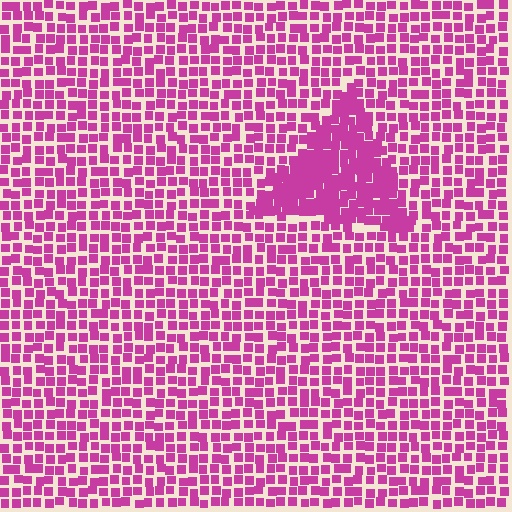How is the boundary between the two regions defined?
The boundary is defined by a change in element density (approximately 1.8x ratio). All elements are the same color, size, and shape.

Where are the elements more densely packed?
The elements are more densely packed inside the triangle boundary.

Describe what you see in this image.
The image contains small magenta elements arranged at two different densities. A triangle-shaped region is visible where the elements are more densely packed than the surrounding area.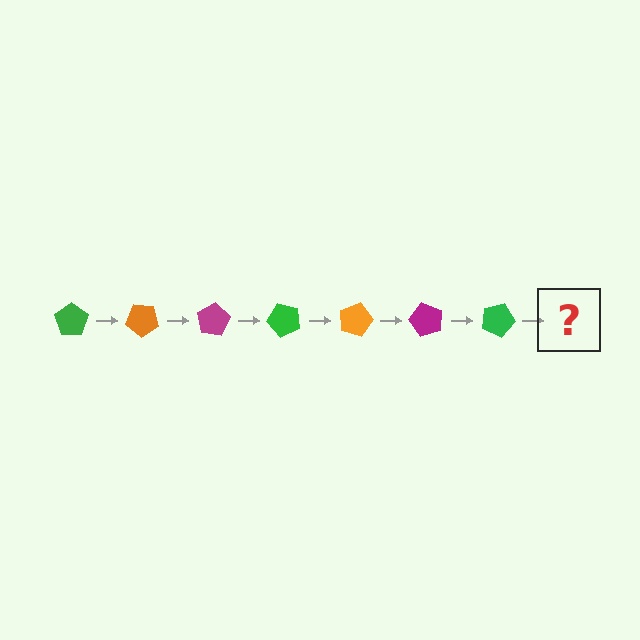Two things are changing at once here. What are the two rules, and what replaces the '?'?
The two rules are that it rotates 40 degrees each step and the color cycles through green, orange, and magenta. The '?' should be an orange pentagon, rotated 280 degrees from the start.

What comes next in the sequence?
The next element should be an orange pentagon, rotated 280 degrees from the start.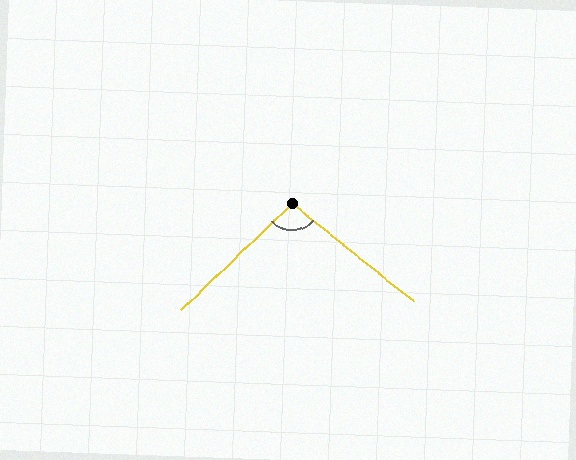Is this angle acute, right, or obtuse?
It is obtuse.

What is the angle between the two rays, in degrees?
Approximately 97 degrees.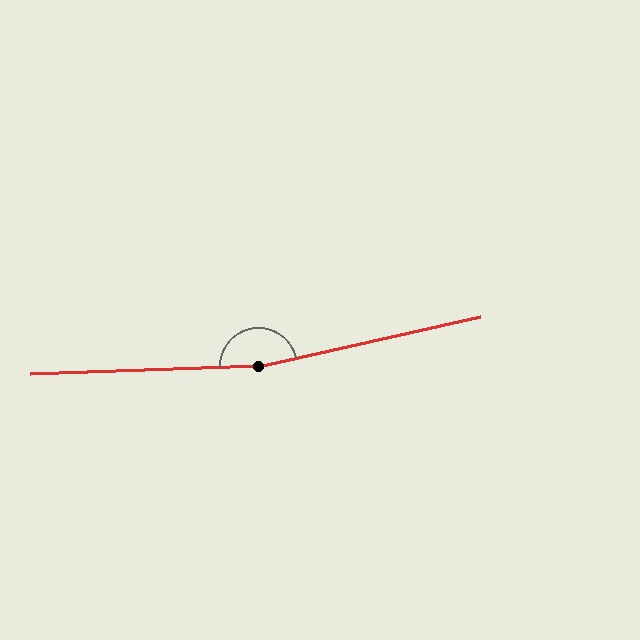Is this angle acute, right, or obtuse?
It is obtuse.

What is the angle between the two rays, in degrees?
Approximately 169 degrees.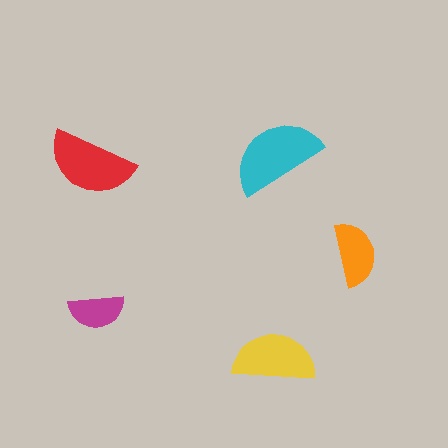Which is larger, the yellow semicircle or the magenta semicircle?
The yellow one.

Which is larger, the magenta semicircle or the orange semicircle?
The orange one.